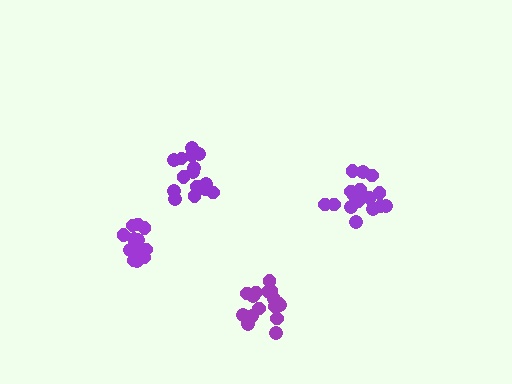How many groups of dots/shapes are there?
There are 4 groups.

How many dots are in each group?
Group 1: 17 dots, Group 2: 17 dots, Group 3: 15 dots, Group 4: 18 dots (67 total).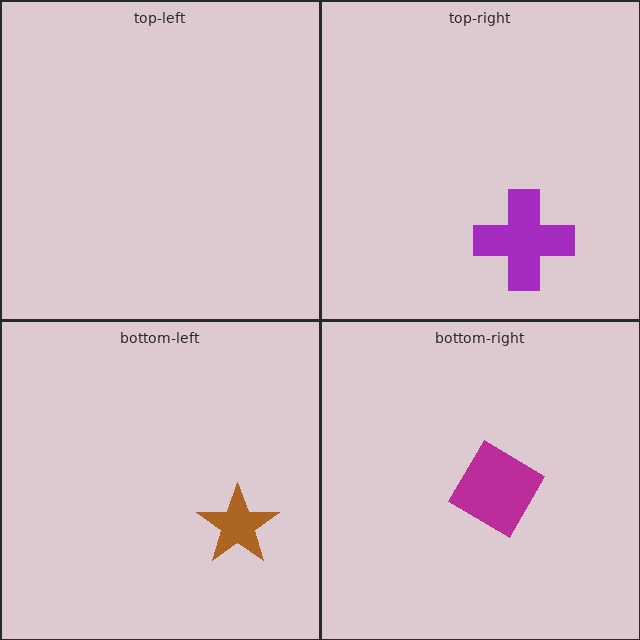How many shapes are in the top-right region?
1.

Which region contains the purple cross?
The top-right region.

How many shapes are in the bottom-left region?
1.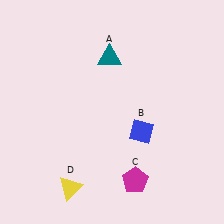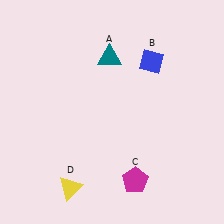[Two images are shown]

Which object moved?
The blue diamond (B) moved up.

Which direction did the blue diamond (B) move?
The blue diamond (B) moved up.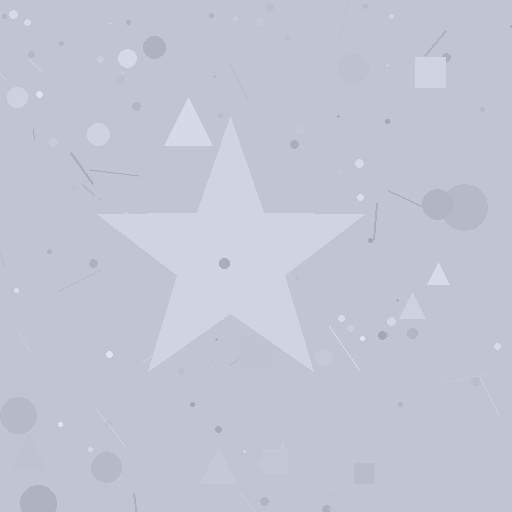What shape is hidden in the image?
A star is hidden in the image.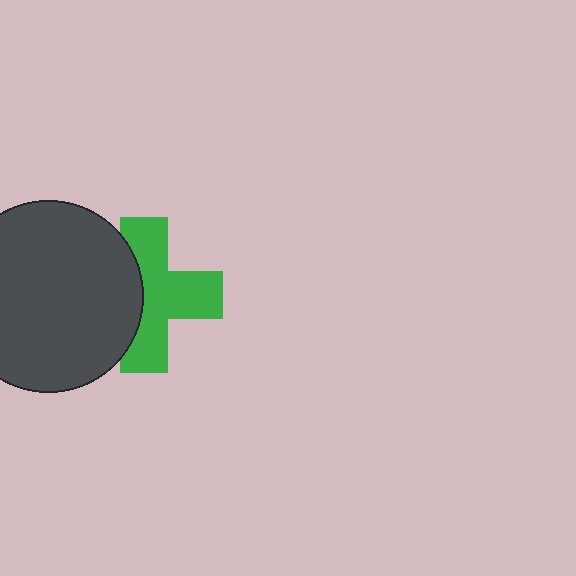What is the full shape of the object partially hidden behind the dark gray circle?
The partially hidden object is a green cross.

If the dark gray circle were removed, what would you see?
You would see the complete green cross.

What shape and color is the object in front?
The object in front is a dark gray circle.